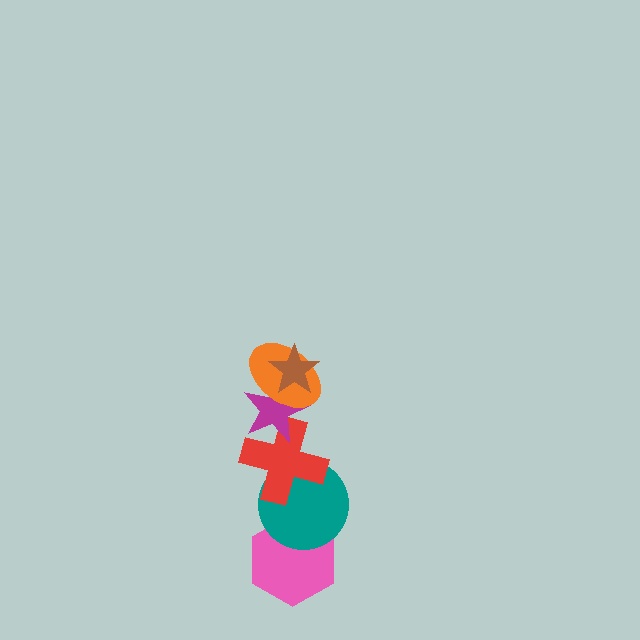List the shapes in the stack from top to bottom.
From top to bottom: the brown star, the orange ellipse, the magenta star, the red cross, the teal circle, the pink hexagon.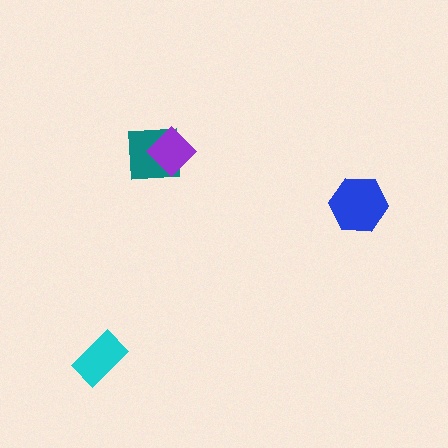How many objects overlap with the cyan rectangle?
0 objects overlap with the cyan rectangle.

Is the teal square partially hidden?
Yes, it is partially covered by another shape.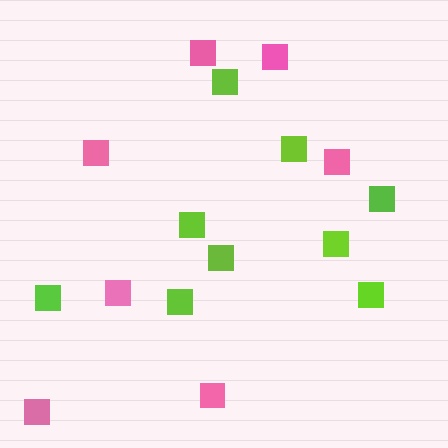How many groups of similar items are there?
There are 2 groups: one group of pink squares (7) and one group of lime squares (9).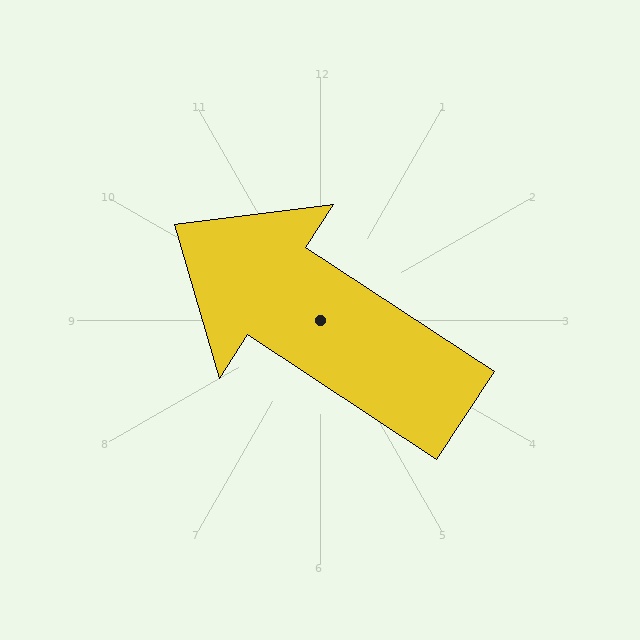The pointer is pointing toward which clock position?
Roughly 10 o'clock.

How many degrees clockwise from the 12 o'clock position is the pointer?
Approximately 303 degrees.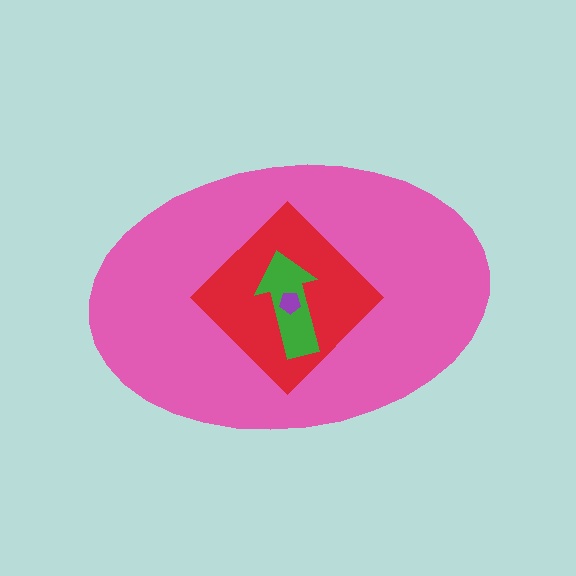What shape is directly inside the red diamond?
The green arrow.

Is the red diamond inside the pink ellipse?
Yes.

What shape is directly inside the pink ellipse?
The red diamond.